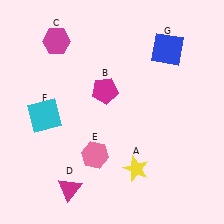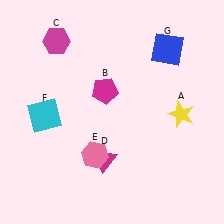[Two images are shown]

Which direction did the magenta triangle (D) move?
The magenta triangle (D) moved right.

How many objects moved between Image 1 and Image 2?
2 objects moved between the two images.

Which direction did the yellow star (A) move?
The yellow star (A) moved up.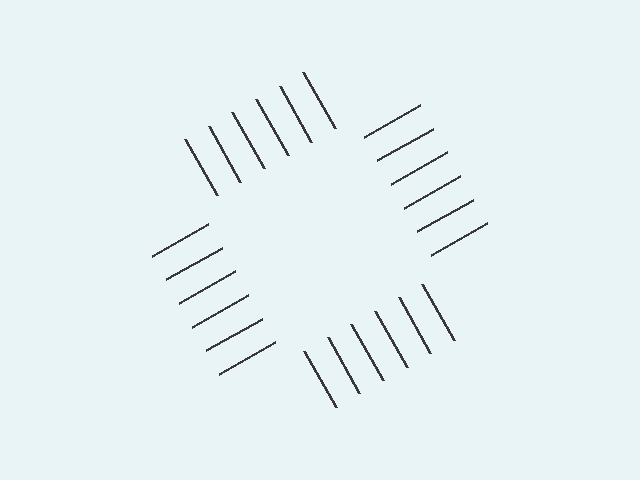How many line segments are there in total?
24 — 6 along each of the 4 edges.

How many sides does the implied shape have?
4 sides — the line-ends trace a square.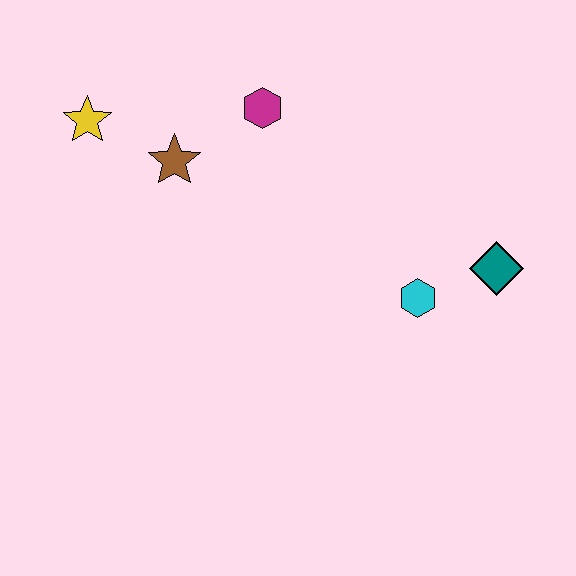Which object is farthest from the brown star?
The teal diamond is farthest from the brown star.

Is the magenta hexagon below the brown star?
No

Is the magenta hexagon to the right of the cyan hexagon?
No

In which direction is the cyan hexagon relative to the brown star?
The cyan hexagon is to the right of the brown star.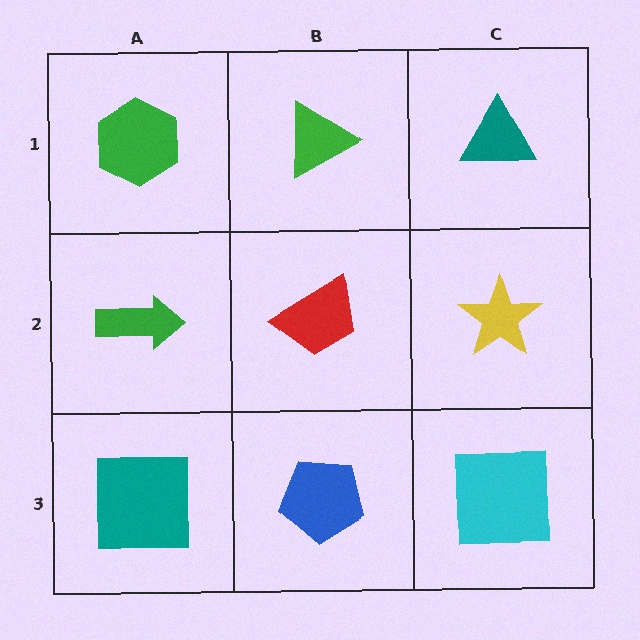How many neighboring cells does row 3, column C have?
2.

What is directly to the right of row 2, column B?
A yellow star.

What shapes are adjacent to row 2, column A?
A green hexagon (row 1, column A), a teal square (row 3, column A), a red trapezoid (row 2, column B).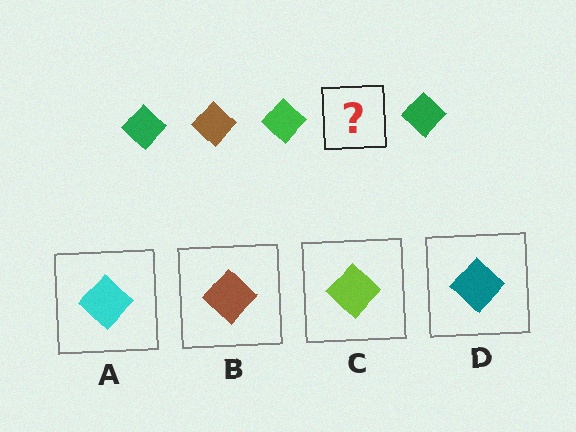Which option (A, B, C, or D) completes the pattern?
B.